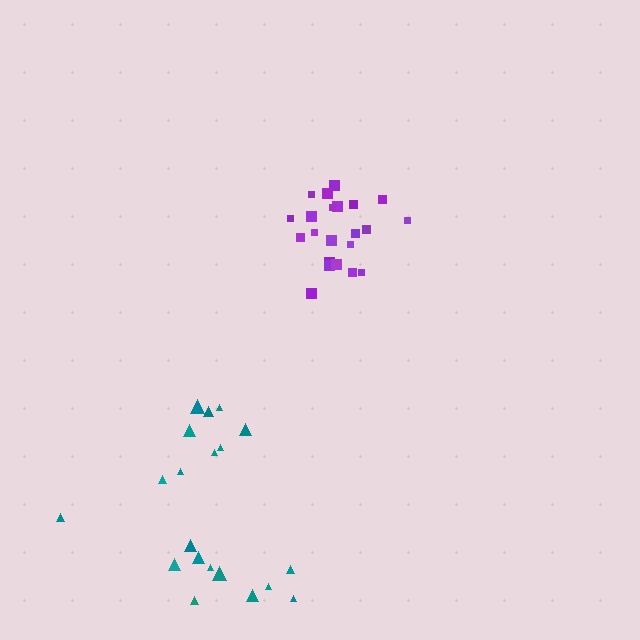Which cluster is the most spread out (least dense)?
Teal.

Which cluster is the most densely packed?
Purple.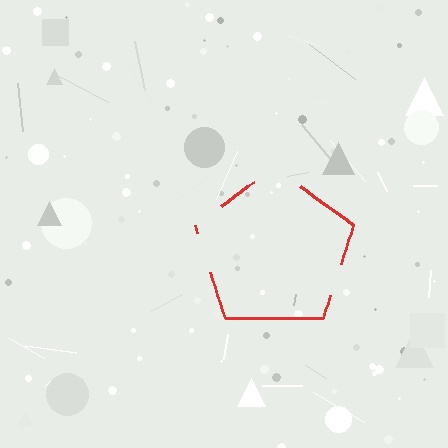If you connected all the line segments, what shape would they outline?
They would outline a pentagon.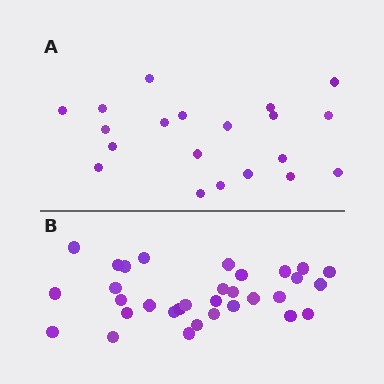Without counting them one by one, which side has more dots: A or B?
Region B (the bottom region) has more dots.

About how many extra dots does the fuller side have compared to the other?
Region B has roughly 12 or so more dots than region A.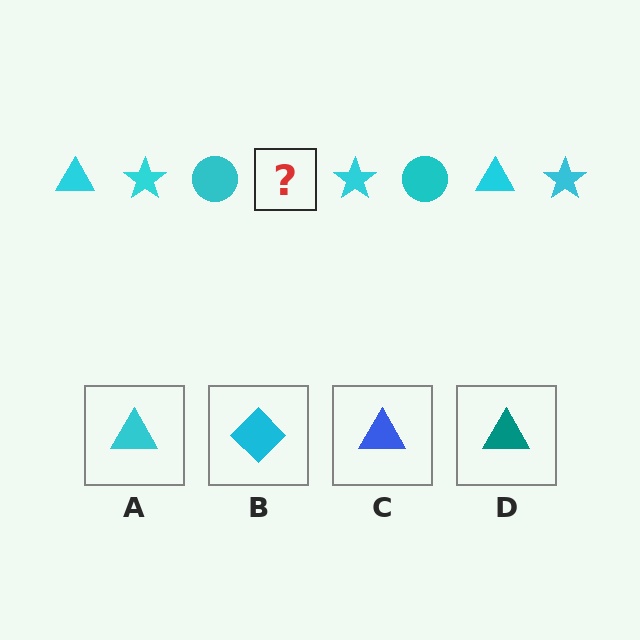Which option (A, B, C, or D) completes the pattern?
A.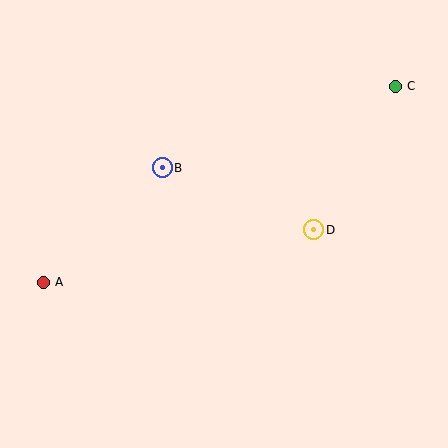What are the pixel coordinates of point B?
Point B is at (162, 168).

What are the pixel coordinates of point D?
Point D is at (314, 230).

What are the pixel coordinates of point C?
Point C is at (395, 86).